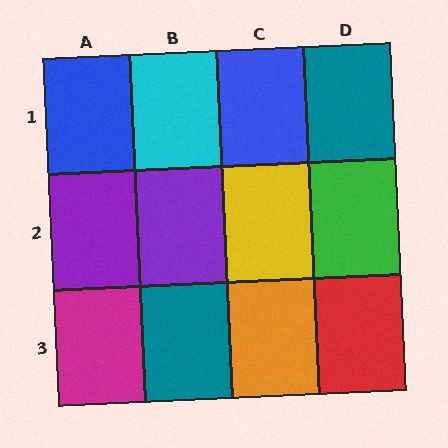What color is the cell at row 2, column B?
Purple.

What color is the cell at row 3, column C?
Orange.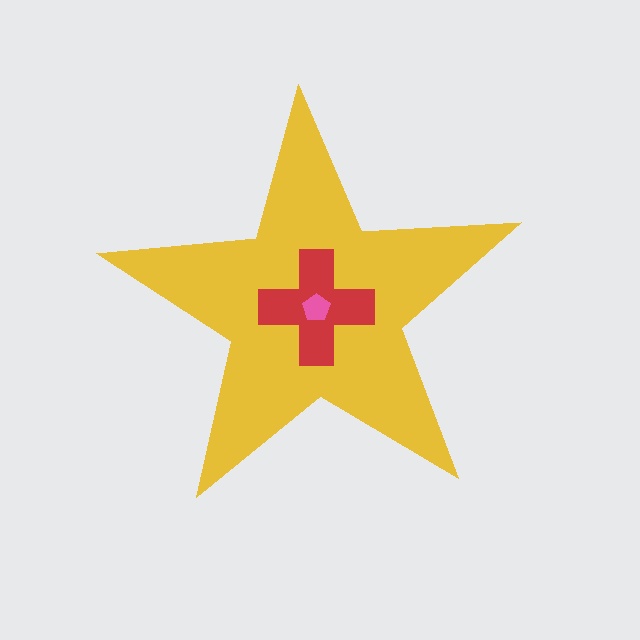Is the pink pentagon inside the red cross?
Yes.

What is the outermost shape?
The yellow star.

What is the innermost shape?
The pink pentagon.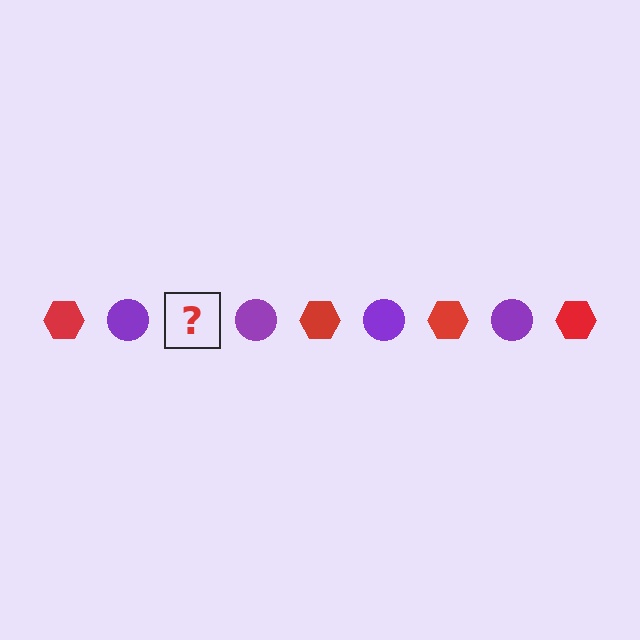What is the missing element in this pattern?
The missing element is a red hexagon.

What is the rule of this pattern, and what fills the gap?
The rule is that the pattern alternates between red hexagon and purple circle. The gap should be filled with a red hexagon.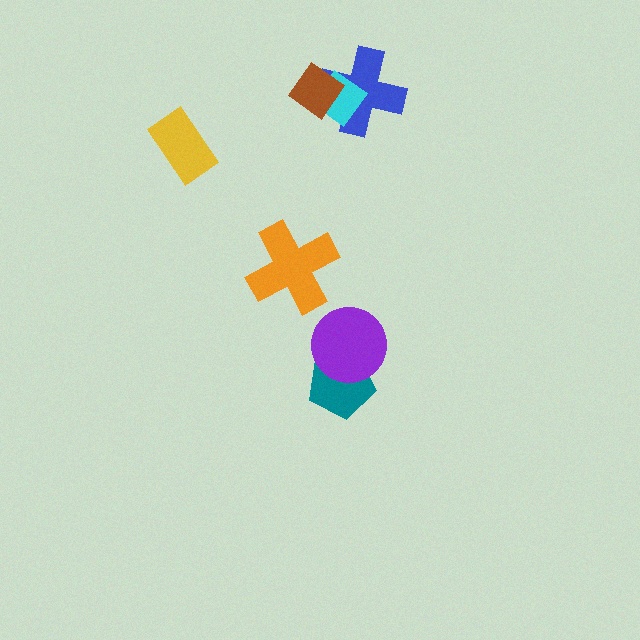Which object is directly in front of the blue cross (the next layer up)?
The cyan diamond is directly in front of the blue cross.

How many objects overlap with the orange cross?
0 objects overlap with the orange cross.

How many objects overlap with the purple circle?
1 object overlaps with the purple circle.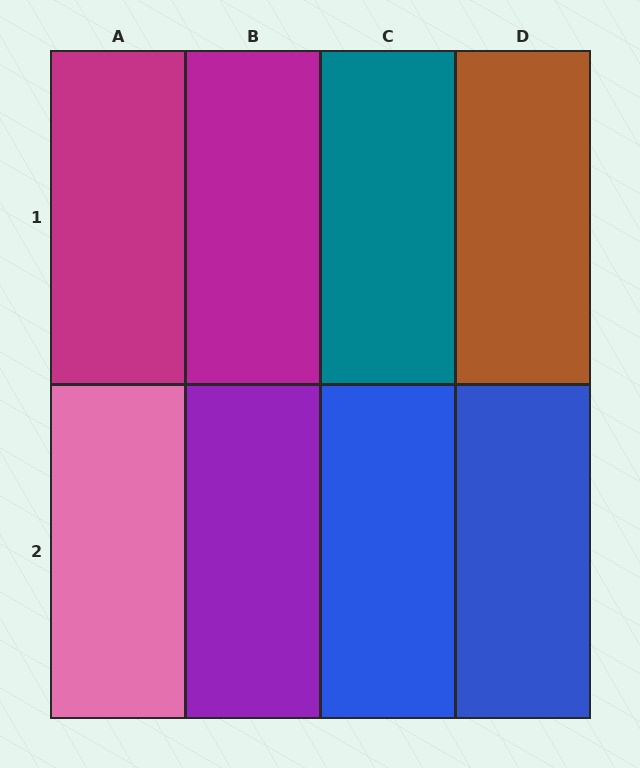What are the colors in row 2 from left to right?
Pink, purple, blue, blue.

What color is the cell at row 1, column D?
Brown.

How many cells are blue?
2 cells are blue.